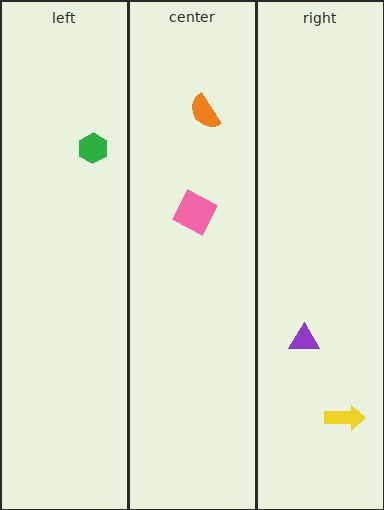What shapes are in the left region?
The green hexagon.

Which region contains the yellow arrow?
The right region.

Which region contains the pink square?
The center region.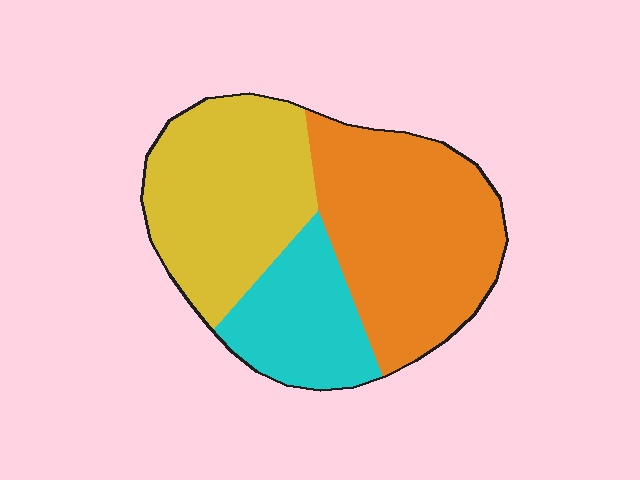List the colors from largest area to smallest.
From largest to smallest: orange, yellow, cyan.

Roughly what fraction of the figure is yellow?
Yellow covers about 35% of the figure.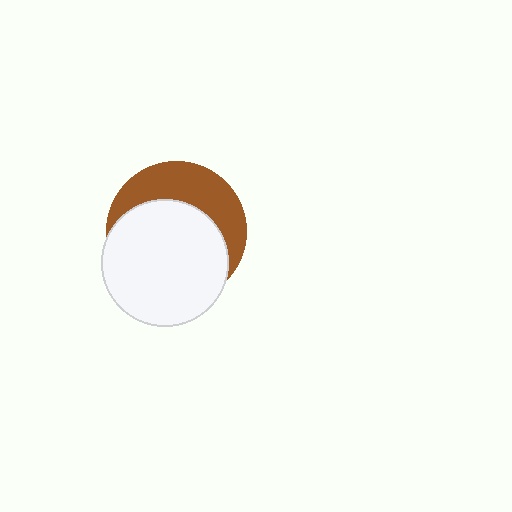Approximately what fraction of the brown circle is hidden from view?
Roughly 62% of the brown circle is hidden behind the white circle.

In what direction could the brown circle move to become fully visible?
The brown circle could move up. That would shift it out from behind the white circle entirely.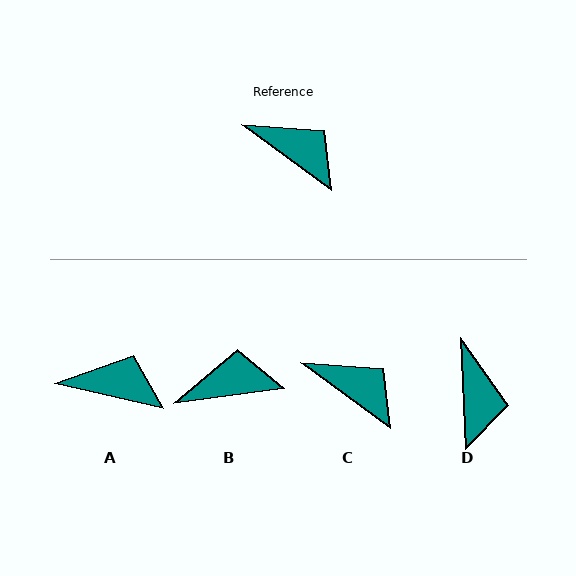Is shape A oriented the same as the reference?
No, it is off by about 24 degrees.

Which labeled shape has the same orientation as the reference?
C.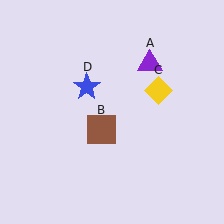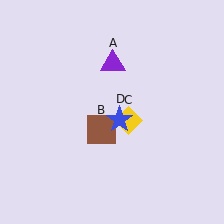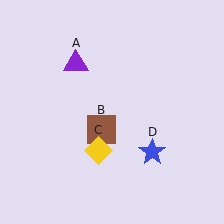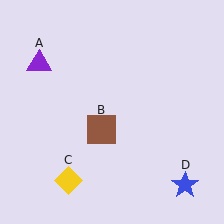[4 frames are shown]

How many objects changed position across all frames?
3 objects changed position: purple triangle (object A), yellow diamond (object C), blue star (object D).